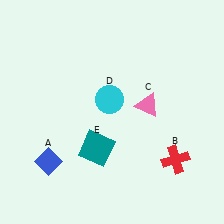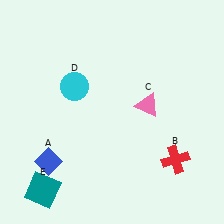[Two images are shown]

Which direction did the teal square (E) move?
The teal square (E) moved left.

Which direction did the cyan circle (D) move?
The cyan circle (D) moved left.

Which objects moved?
The objects that moved are: the cyan circle (D), the teal square (E).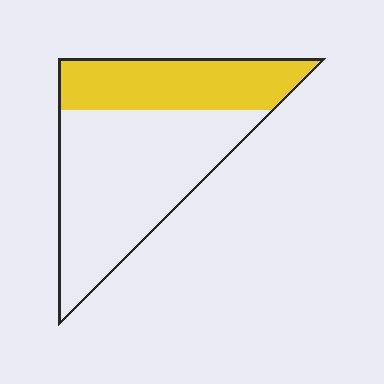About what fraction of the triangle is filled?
About one third (1/3).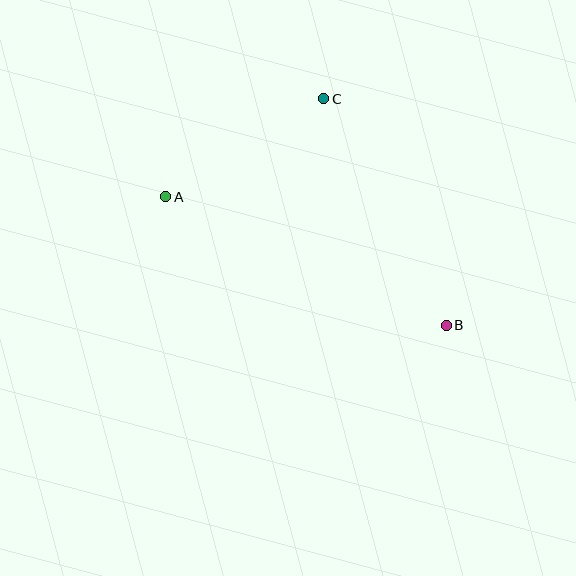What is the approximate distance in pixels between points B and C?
The distance between B and C is approximately 257 pixels.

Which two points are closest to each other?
Points A and C are closest to each other.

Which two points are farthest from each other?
Points A and B are farthest from each other.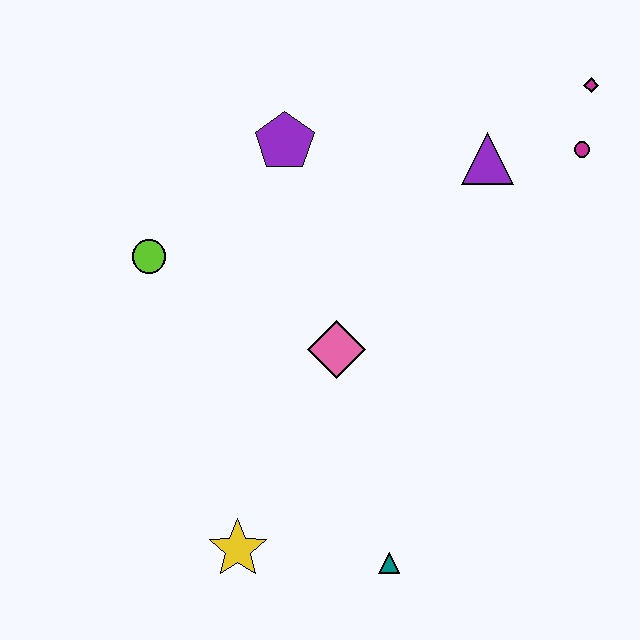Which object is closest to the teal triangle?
The yellow star is closest to the teal triangle.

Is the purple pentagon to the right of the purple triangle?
No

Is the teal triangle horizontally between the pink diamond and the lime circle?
No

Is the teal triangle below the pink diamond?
Yes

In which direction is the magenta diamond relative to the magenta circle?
The magenta diamond is above the magenta circle.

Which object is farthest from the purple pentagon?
The teal triangle is farthest from the purple pentagon.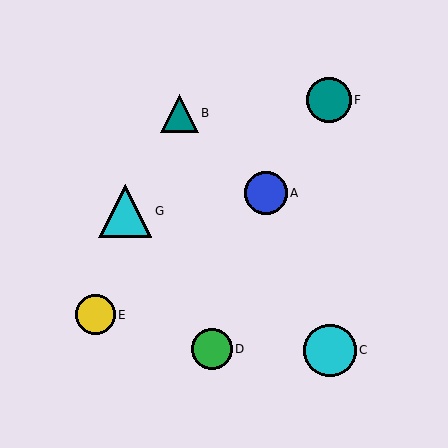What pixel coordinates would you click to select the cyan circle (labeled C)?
Click at (330, 350) to select the cyan circle C.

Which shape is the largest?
The cyan triangle (labeled G) is the largest.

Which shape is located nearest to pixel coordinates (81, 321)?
The yellow circle (labeled E) at (95, 315) is nearest to that location.